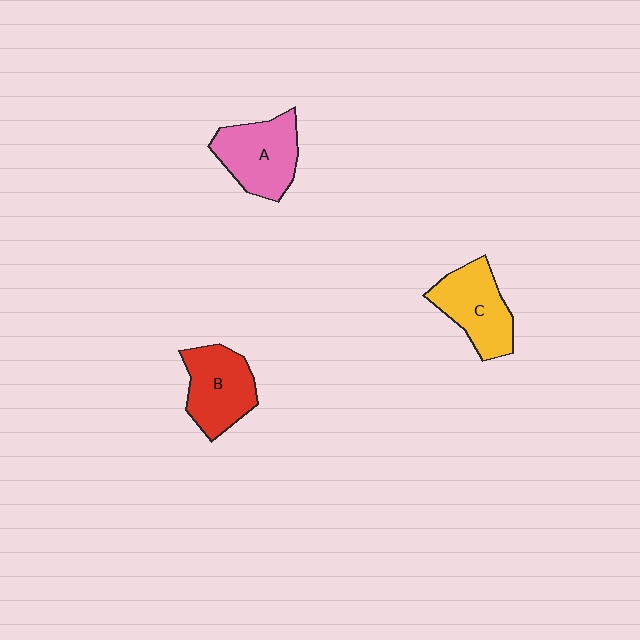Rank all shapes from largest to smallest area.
From largest to smallest: A (pink), C (yellow), B (red).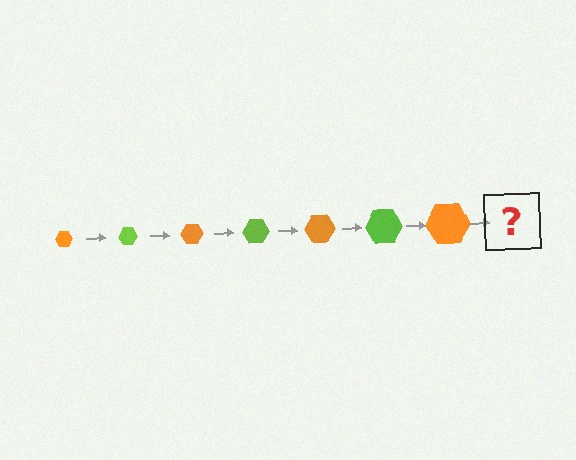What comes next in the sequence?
The next element should be a lime hexagon, larger than the previous one.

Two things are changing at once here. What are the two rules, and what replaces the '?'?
The two rules are that the hexagon grows larger each step and the color cycles through orange and lime. The '?' should be a lime hexagon, larger than the previous one.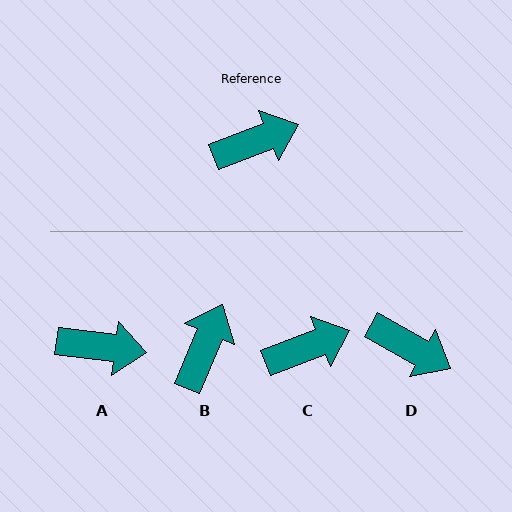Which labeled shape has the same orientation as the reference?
C.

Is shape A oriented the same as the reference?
No, it is off by about 29 degrees.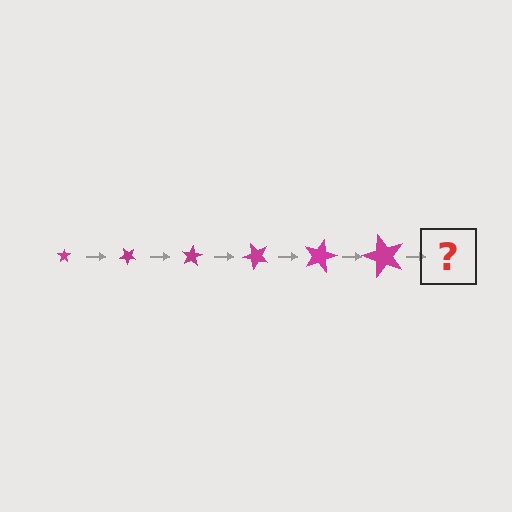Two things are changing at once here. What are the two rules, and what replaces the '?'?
The two rules are that the star grows larger each step and it rotates 40 degrees each step. The '?' should be a star, larger than the previous one and rotated 240 degrees from the start.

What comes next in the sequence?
The next element should be a star, larger than the previous one and rotated 240 degrees from the start.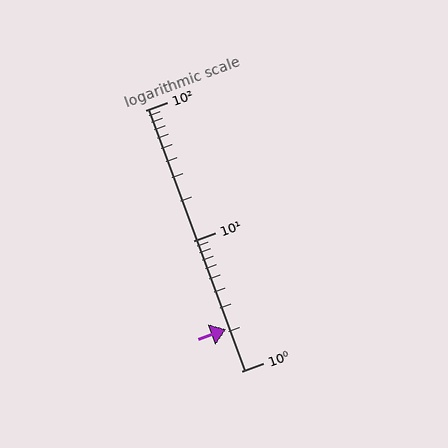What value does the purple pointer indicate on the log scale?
The pointer indicates approximately 2.1.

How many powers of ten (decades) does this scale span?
The scale spans 2 decades, from 1 to 100.